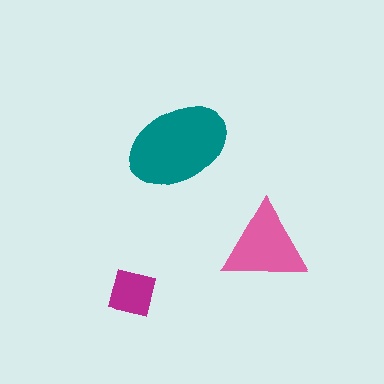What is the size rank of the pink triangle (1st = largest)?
2nd.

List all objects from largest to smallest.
The teal ellipse, the pink triangle, the magenta square.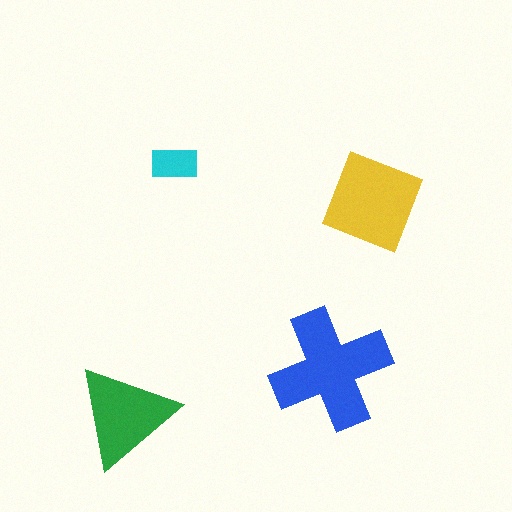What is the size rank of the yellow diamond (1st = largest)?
2nd.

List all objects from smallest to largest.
The cyan rectangle, the green triangle, the yellow diamond, the blue cross.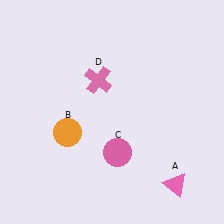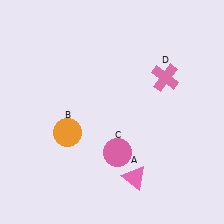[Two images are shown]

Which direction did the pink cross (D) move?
The pink cross (D) moved right.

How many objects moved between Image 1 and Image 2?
2 objects moved between the two images.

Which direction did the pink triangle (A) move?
The pink triangle (A) moved left.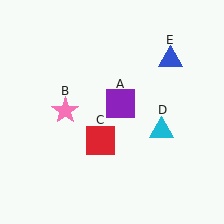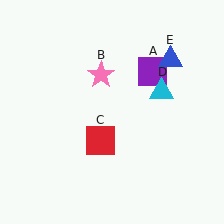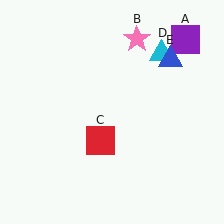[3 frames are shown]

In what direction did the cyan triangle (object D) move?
The cyan triangle (object D) moved up.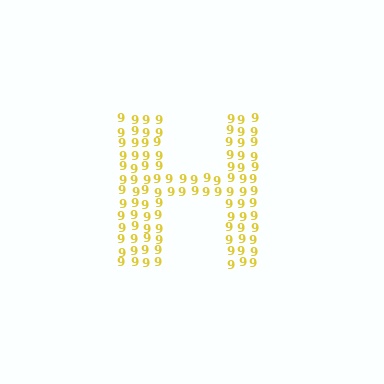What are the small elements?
The small elements are digit 9's.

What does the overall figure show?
The overall figure shows the letter H.